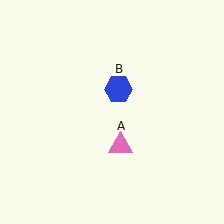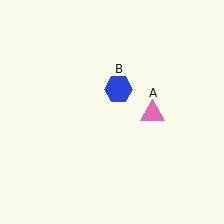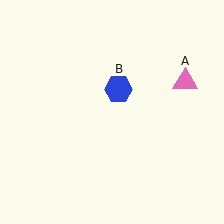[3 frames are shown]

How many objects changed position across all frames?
1 object changed position: pink triangle (object A).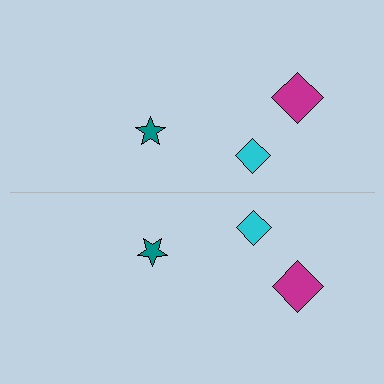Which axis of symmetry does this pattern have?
The pattern has a horizontal axis of symmetry running through the center of the image.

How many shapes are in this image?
There are 6 shapes in this image.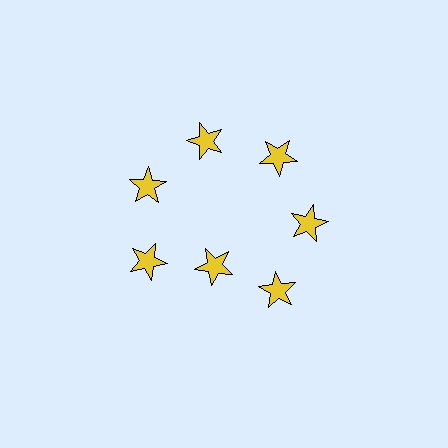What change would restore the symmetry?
The symmetry would be restored by moving it outward, back onto the ring so that all 7 stars sit at equal angles and equal distance from the center.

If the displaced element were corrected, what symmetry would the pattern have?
It would have 7-fold rotational symmetry — the pattern would map onto itself every 51 degrees.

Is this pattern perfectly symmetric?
No. The 7 yellow stars are arranged in a ring, but one element near the 6 o'clock position is pulled inward toward the center, breaking the 7-fold rotational symmetry.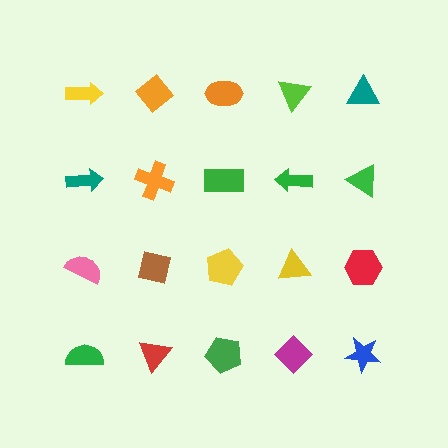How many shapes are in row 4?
5 shapes.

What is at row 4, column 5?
A blue star.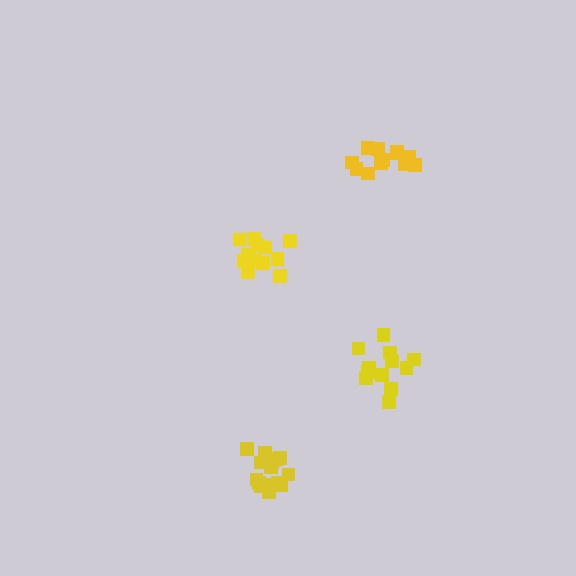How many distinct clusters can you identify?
There are 4 distinct clusters.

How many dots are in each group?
Group 1: 13 dots, Group 2: 15 dots, Group 3: 12 dots, Group 4: 12 dots (52 total).